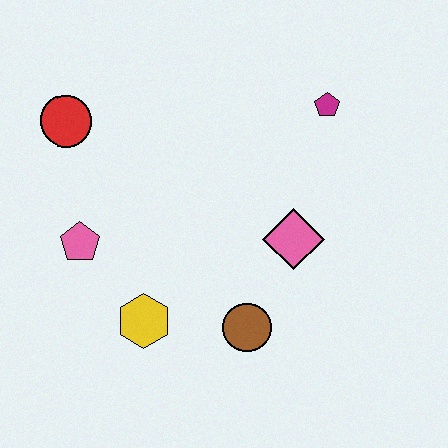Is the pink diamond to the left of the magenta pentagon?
Yes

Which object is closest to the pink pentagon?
The yellow hexagon is closest to the pink pentagon.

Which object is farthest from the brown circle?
The red circle is farthest from the brown circle.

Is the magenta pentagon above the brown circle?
Yes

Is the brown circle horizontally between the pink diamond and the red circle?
Yes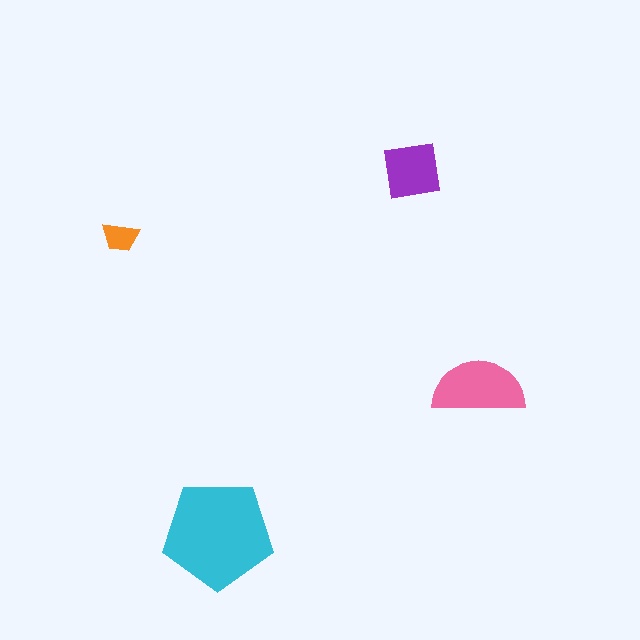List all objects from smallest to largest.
The orange trapezoid, the purple square, the pink semicircle, the cyan pentagon.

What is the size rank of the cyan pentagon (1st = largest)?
1st.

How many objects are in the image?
There are 4 objects in the image.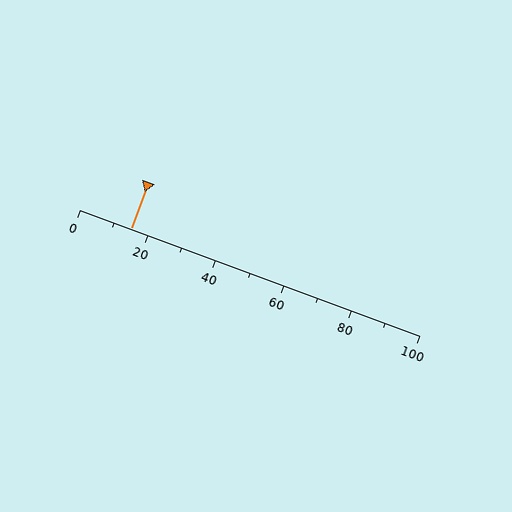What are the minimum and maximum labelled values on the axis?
The axis runs from 0 to 100.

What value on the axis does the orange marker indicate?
The marker indicates approximately 15.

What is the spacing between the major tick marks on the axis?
The major ticks are spaced 20 apart.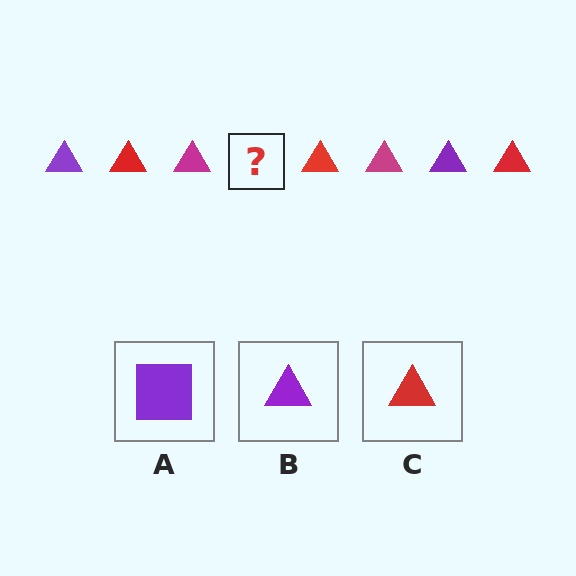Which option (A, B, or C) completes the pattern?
B.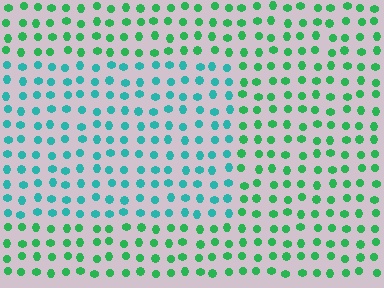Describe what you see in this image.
The image is filled with small green elements in a uniform arrangement. A rectangle-shaped region is visible where the elements are tinted to a slightly different hue, forming a subtle color boundary.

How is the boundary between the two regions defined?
The boundary is defined purely by a slight shift in hue (about 38 degrees). Spacing, size, and orientation are identical on both sides.